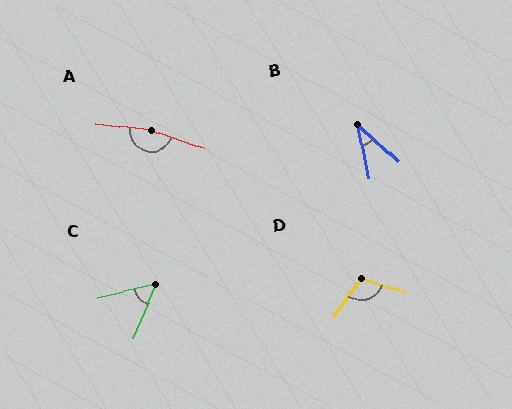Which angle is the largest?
A, at approximately 167 degrees.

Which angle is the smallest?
B, at approximately 36 degrees.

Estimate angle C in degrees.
Approximately 54 degrees.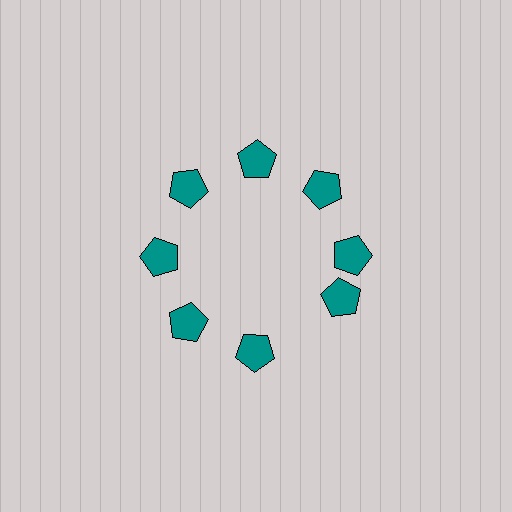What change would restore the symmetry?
The symmetry would be restored by rotating it back into even spacing with its neighbors so that all 8 pentagons sit at equal angles and equal distance from the center.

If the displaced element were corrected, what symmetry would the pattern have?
It would have 8-fold rotational symmetry — the pattern would map onto itself every 45 degrees.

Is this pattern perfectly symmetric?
No. The 8 teal pentagons are arranged in a ring, but one element near the 4 o'clock position is rotated out of alignment along the ring, breaking the 8-fold rotational symmetry.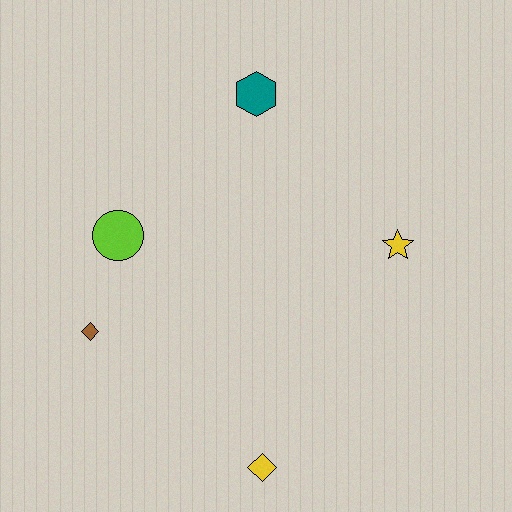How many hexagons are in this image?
There is 1 hexagon.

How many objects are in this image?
There are 5 objects.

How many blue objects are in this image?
There are no blue objects.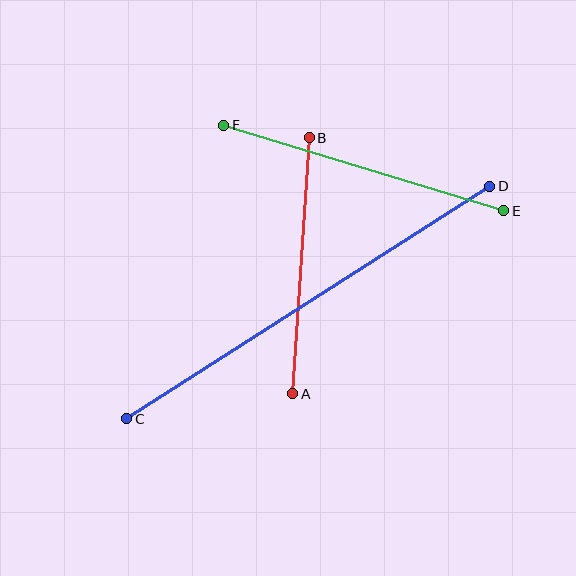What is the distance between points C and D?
The distance is approximately 431 pixels.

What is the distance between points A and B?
The distance is approximately 256 pixels.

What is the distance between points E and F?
The distance is approximately 293 pixels.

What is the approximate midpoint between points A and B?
The midpoint is at approximately (301, 266) pixels.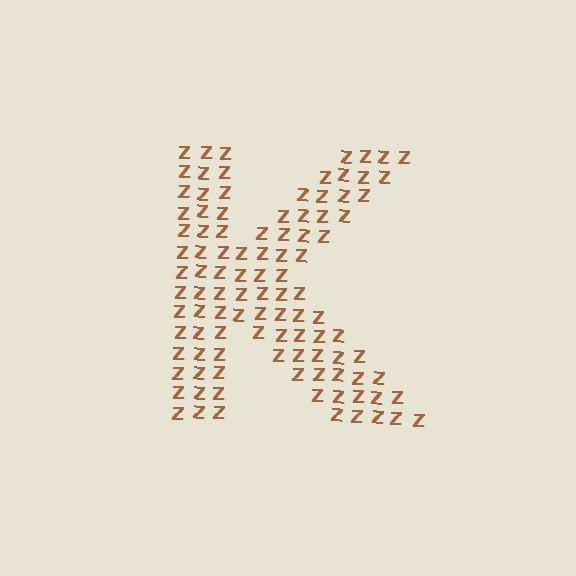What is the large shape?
The large shape is the letter K.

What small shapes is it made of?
It is made of small letter Z's.